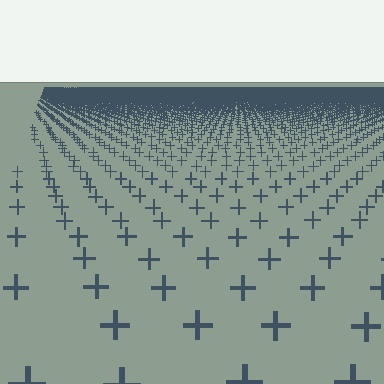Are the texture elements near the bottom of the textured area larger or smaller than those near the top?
Larger. Near the bottom, elements are closer to the viewer and appear at a bigger on-screen size.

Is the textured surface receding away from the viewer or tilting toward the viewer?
The surface is receding away from the viewer. Texture elements get smaller and denser toward the top.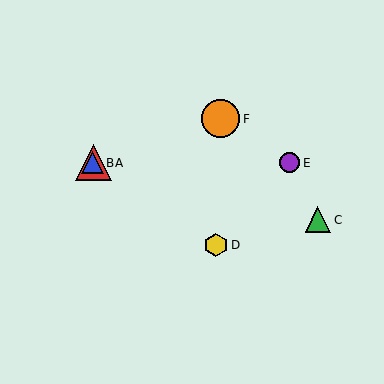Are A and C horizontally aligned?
No, A is at y≈163 and C is at y≈220.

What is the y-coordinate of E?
Object E is at y≈163.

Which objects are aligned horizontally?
Objects A, B, E are aligned horizontally.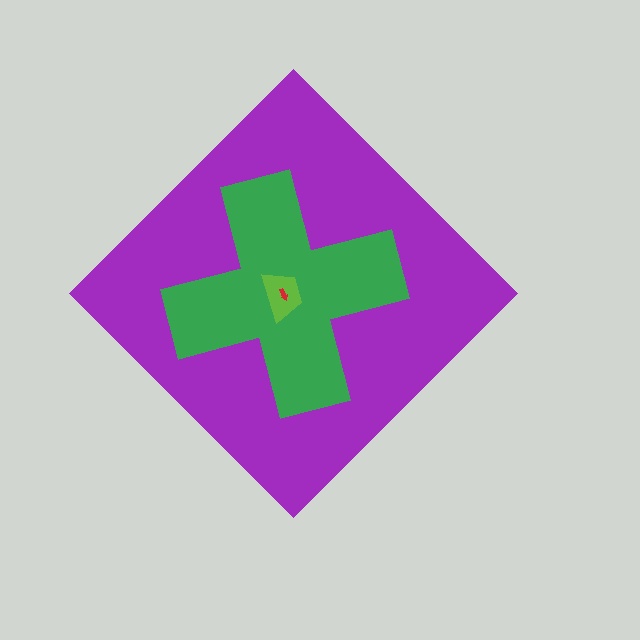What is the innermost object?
The red arrow.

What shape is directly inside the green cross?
The lime trapezoid.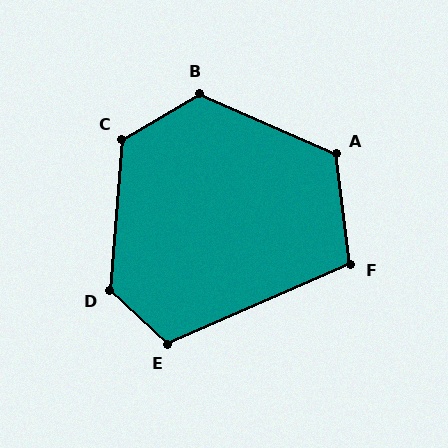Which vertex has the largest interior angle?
D, at approximately 128 degrees.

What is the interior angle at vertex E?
Approximately 114 degrees (obtuse).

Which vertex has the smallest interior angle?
F, at approximately 106 degrees.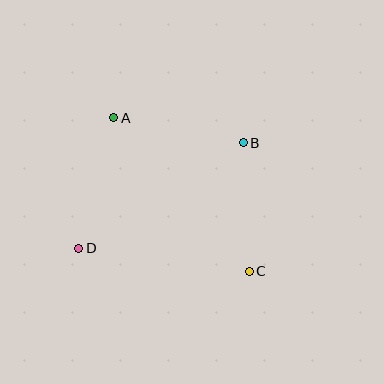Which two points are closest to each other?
Points B and C are closest to each other.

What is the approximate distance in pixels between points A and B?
The distance between A and B is approximately 132 pixels.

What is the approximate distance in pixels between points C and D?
The distance between C and D is approximately 172 pixels.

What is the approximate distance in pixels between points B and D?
The distance between B and D is approximately 195 pixels.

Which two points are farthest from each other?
Points A and C are farthest from each other.